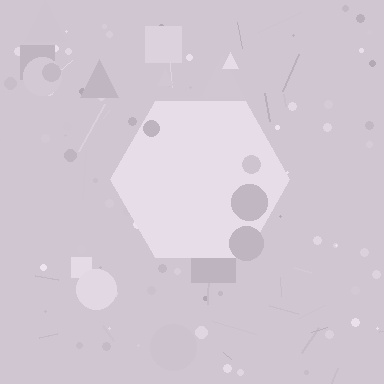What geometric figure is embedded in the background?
A hexagon is embedded in the background.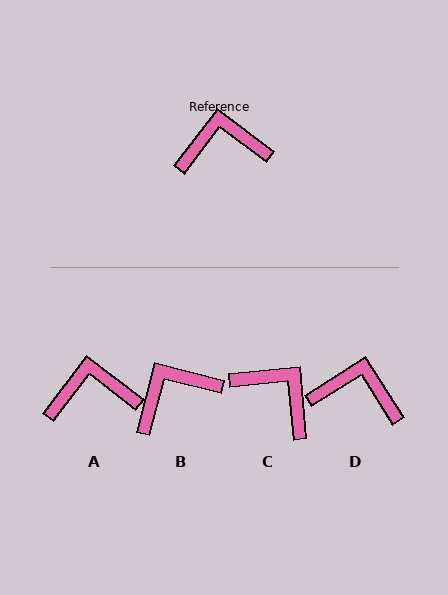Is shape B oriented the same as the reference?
No, it is off by about 23 degrees.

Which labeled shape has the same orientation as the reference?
A.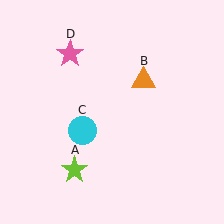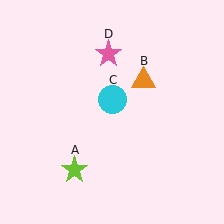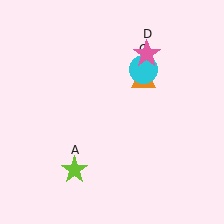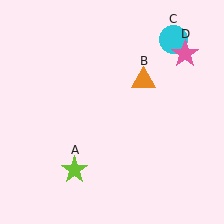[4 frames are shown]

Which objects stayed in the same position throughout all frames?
Lime star (object A) and orange triangle (object B) remained stationary.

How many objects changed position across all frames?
2 objects changed position: cyan circle (object C), pink star (object D).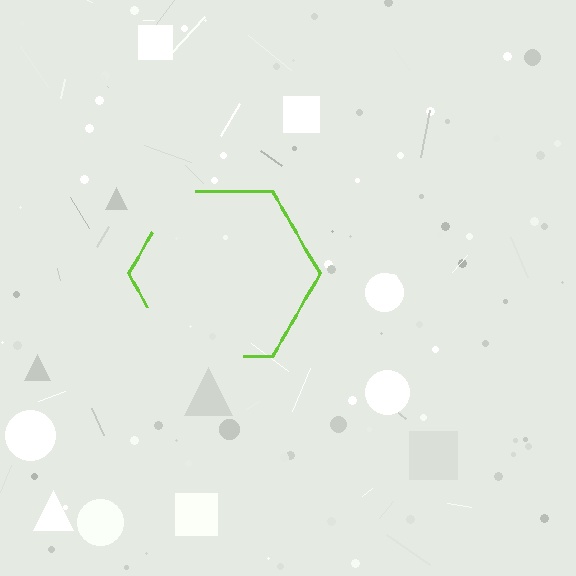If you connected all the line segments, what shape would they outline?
They would outline a hexagon.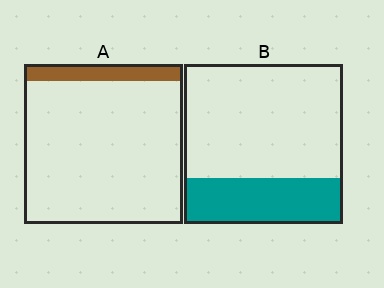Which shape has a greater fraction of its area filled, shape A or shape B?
Shape B.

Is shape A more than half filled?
No.